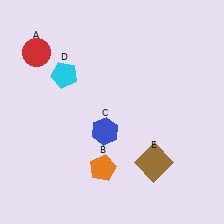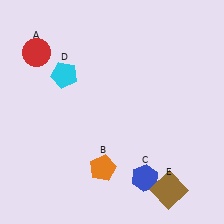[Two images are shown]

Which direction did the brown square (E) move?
The brown square (E) moved down.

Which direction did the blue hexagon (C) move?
The blue hexagon (C) moved down.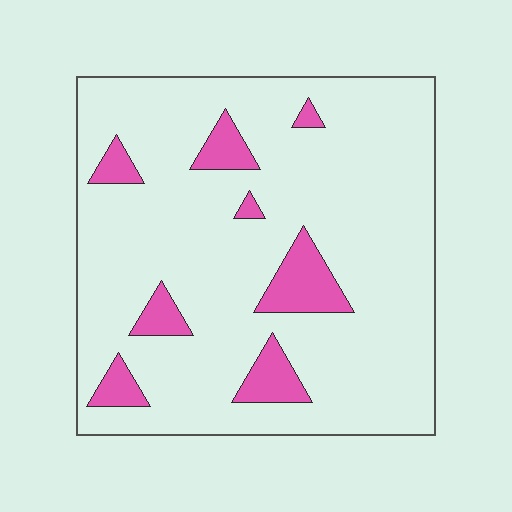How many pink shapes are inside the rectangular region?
8.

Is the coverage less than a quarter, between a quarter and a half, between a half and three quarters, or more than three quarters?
Less than a quarter.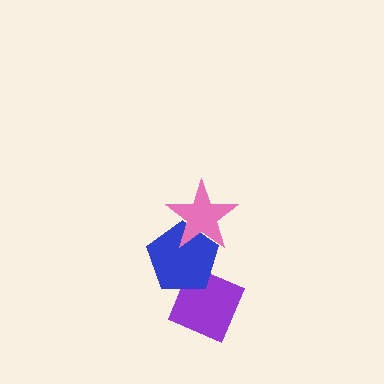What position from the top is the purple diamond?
The purple diamond is 3rd from the top.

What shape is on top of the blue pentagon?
The pink star is on top of the blue pentagon.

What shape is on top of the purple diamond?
The blue pentagon is on top of the purple diamond.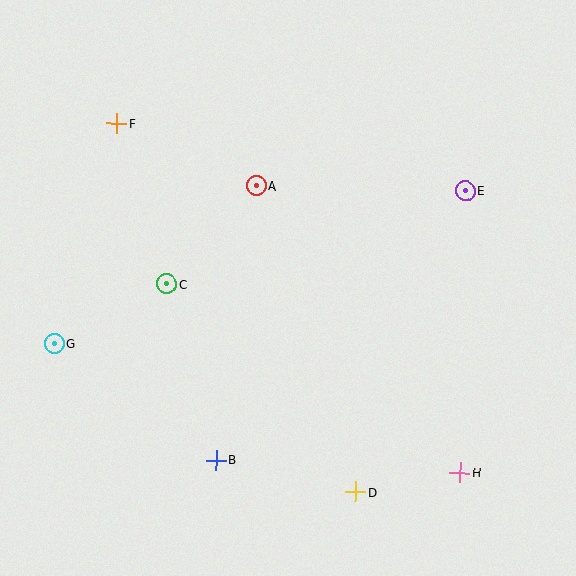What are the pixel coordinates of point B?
Point B is at (216, 460).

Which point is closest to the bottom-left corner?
Point G is closest to the bottom-left corner.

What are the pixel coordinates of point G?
Point G is at (55, 343).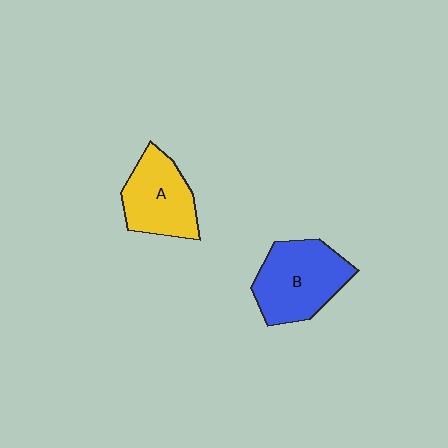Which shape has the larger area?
Shape B (blue).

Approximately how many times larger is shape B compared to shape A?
Approximately 1.2 times.